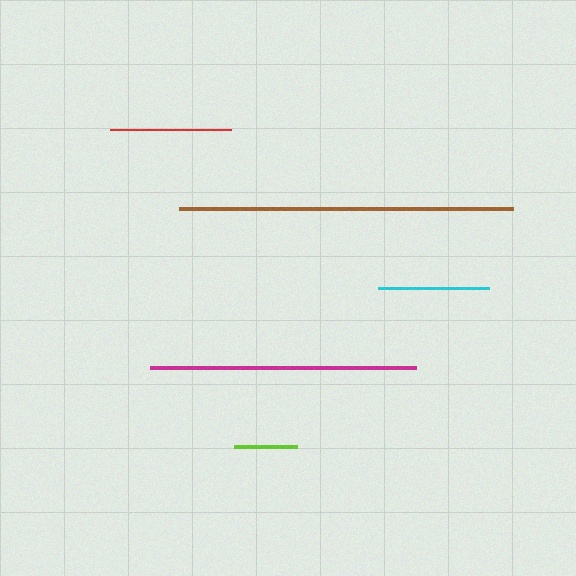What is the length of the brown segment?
The brown segment is approximately 334 pixels long.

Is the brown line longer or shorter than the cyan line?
The brown line is longer than the cyan line.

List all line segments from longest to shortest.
From longest to shortest: brown, magenta, red, cyan, lime.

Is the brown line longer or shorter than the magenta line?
The brown line is longer than the magenta line.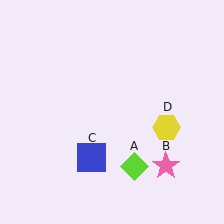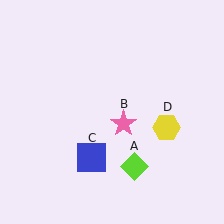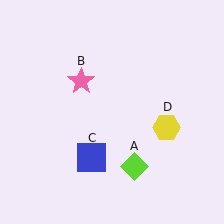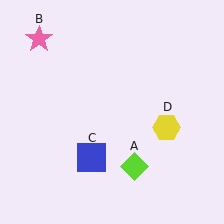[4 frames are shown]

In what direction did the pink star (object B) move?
The pink star (object B) moved up and to the left.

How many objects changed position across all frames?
1 object changed position: pink star (object B).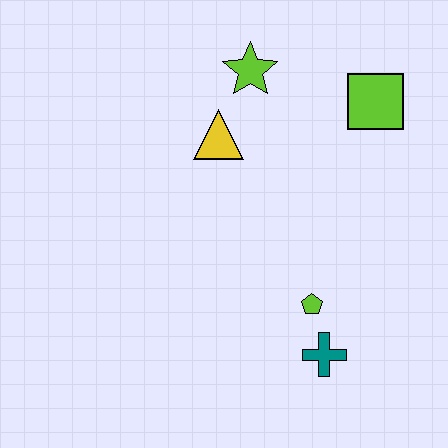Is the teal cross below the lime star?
Yes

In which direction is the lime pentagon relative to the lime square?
The lime pentagon is below the lime square.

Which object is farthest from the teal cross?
The lime star is farthest from the teal cross.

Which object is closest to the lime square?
The lime star is closest to the lime square.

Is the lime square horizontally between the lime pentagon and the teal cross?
No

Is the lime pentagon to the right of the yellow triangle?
Yes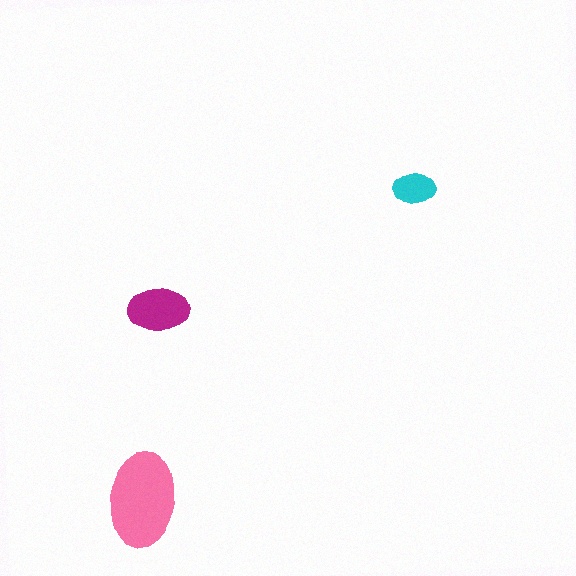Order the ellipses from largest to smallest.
the pink one, the magenta one, the cyan one.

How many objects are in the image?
There are 3 objects in the image.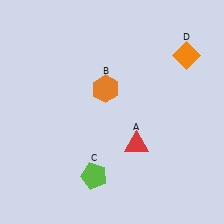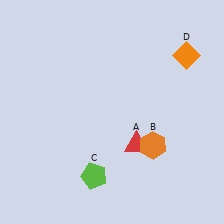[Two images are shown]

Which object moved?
The orange hexagon (B) moved down.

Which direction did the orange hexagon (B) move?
The orange hexagon (B) moved down.